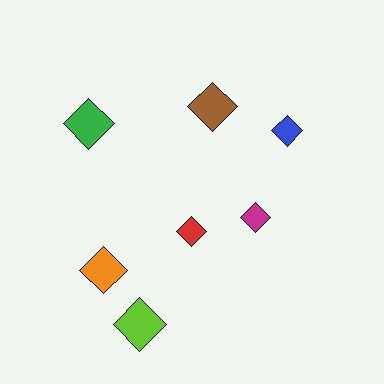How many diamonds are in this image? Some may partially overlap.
There are 7 diamonds.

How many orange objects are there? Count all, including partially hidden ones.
There is 1 orange object.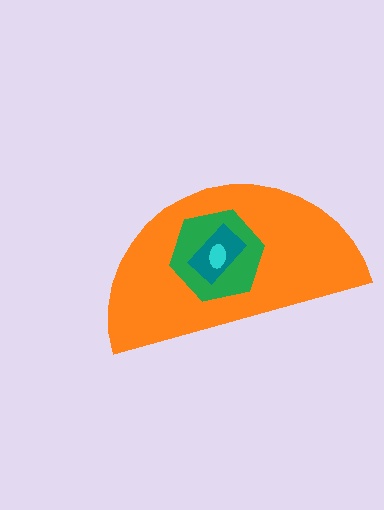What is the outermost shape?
The orange semicircle.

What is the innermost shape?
The cyan ellipse.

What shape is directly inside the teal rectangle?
The cyan ellipse.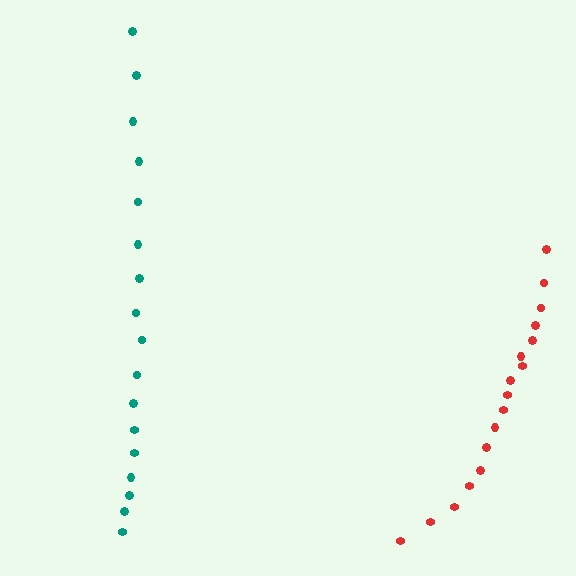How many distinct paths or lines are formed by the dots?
There are 2 distinct paths.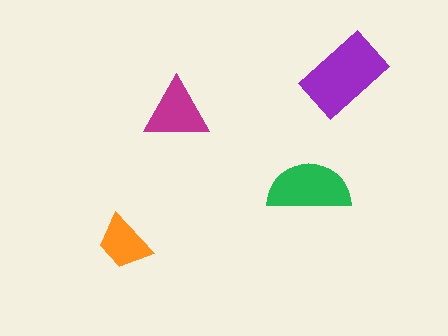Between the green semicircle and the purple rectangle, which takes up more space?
The purple rectangle.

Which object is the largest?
The purple rectangle.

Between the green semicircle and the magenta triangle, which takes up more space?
The green semicircle.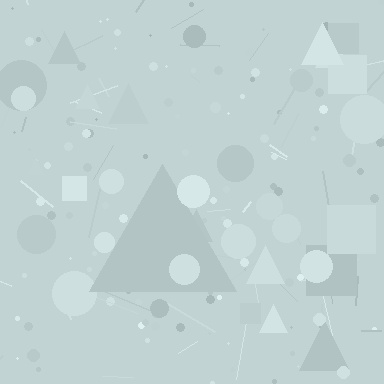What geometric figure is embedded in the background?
A triangle is embedded in the background.